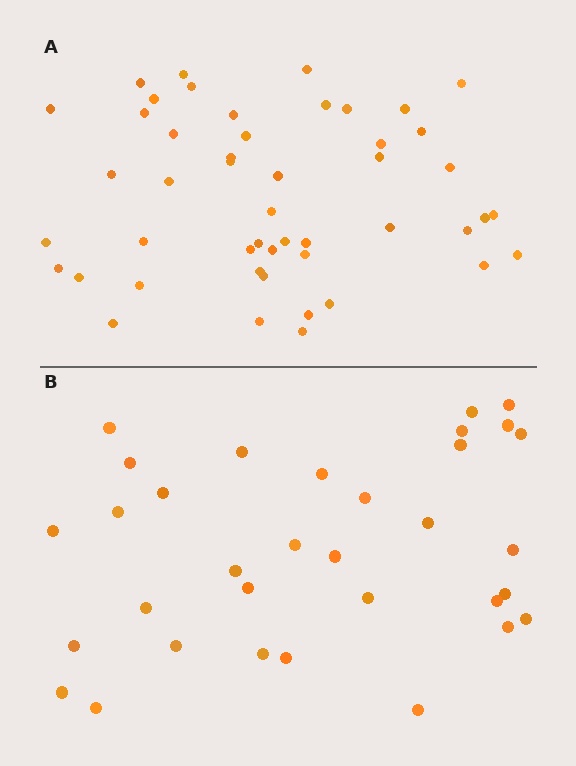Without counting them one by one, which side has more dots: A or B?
Region A (the top region) has more dots.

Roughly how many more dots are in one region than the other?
Region A has approximately 15 more dots than region B.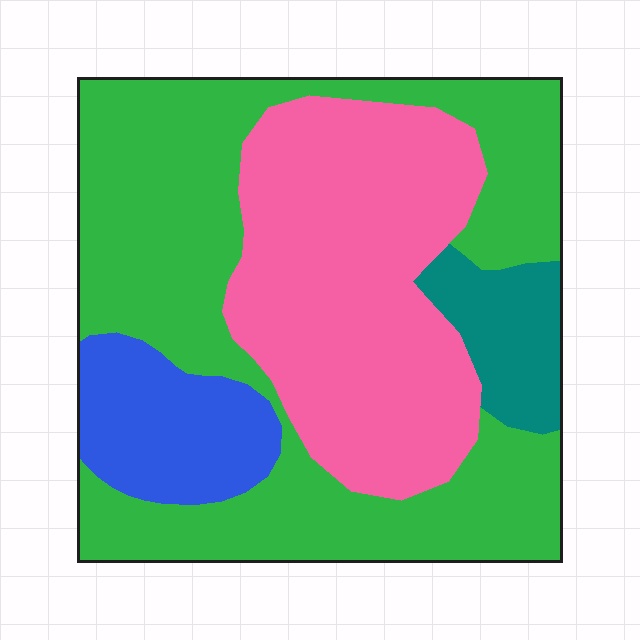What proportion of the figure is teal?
Teal covers about 5% of the figure.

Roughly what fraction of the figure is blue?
Blue takes up about one tenth (1/10) of the figure.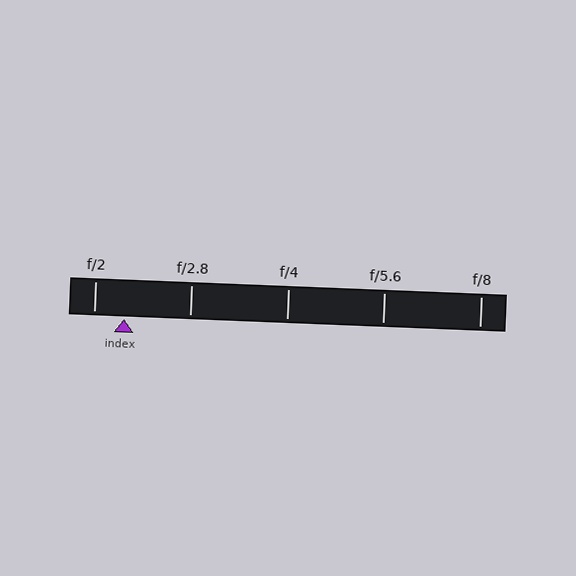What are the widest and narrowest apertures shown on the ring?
The widest aperture shown is f/2 and the narrowest is f/8.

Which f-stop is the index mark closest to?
The index mark is closest to f/2.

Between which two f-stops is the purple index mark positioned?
The index mark is between f/2 and f/2.8.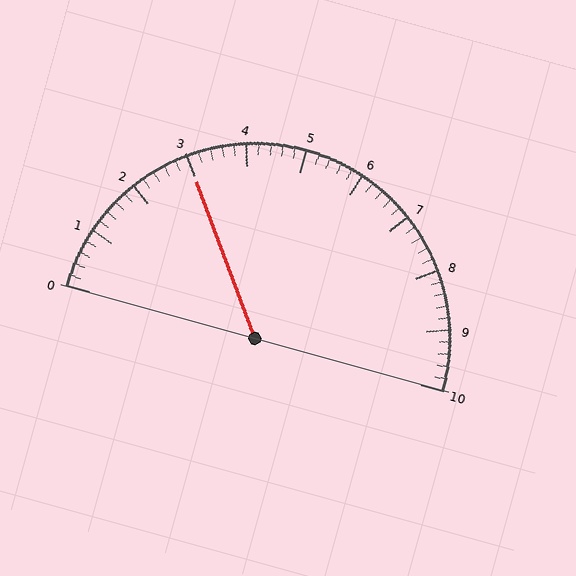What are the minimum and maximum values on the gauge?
The gauge ranges from 0 to 10.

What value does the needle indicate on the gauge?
The needle indicates approximately 3.0.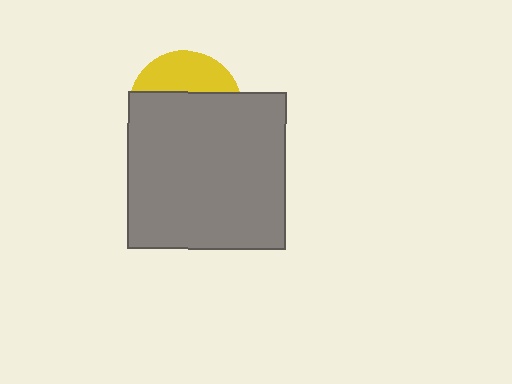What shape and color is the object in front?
The object in front is a gray square.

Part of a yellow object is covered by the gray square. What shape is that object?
It is a circle.